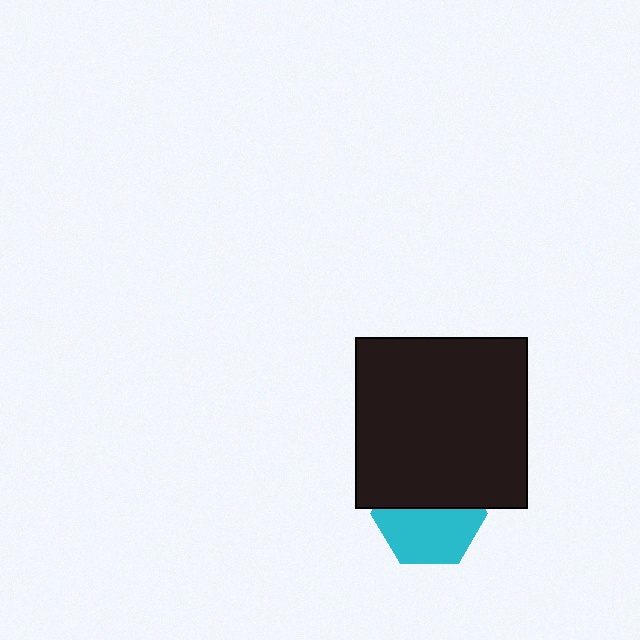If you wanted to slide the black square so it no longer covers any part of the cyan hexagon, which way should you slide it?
Slide it up — that is the most direct way to separate the two shapes.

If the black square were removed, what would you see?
You would see the complete cyan hexagon.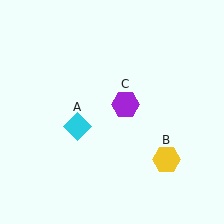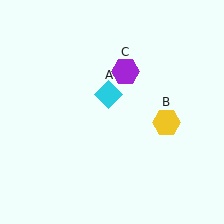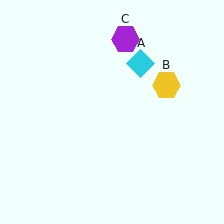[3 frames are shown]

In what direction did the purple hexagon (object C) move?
The purple hexagon (object C) moved up.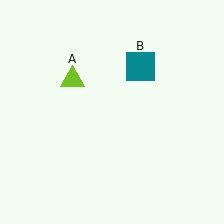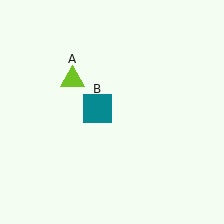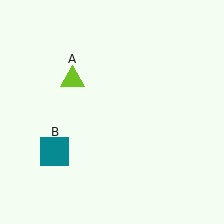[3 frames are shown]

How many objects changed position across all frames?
1 object changed position: teal square (object B).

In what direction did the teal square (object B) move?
The teal square (object B) moved down and to the left.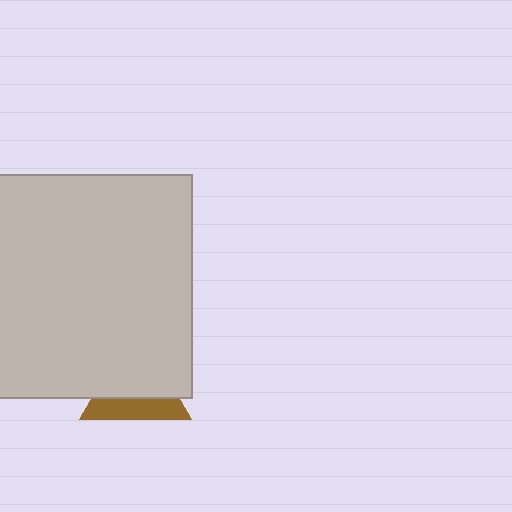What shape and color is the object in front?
The object in front is a light gray square.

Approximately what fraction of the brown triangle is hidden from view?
Roughly 63% of the brown triangle is hidden behind the light gray square.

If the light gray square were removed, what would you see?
You would see the complete brown triangle.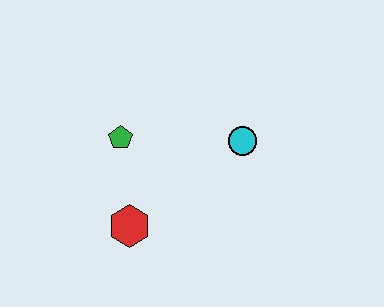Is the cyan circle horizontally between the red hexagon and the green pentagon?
No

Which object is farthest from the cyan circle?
The red hexagon is farthest from the cyan circle.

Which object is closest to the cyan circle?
The green pentagon is closest to the cyan circle.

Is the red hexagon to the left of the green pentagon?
No